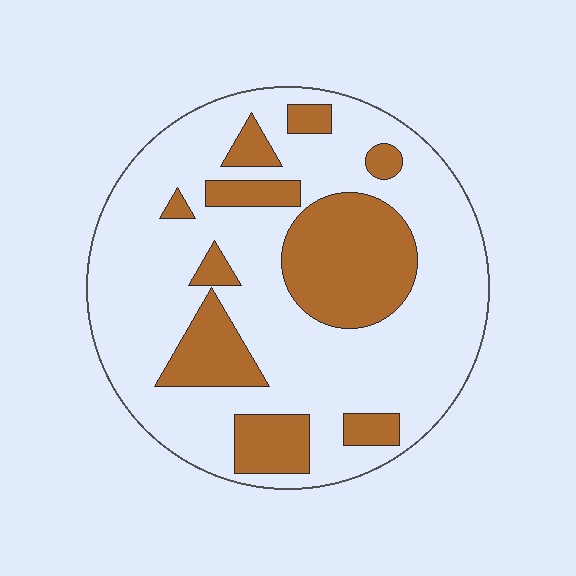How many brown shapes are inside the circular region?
10.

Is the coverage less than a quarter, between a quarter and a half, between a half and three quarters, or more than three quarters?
Between a quarter and a half.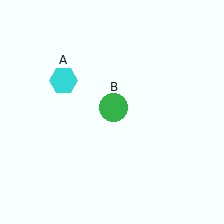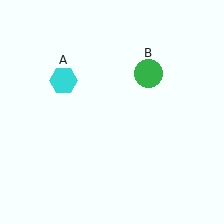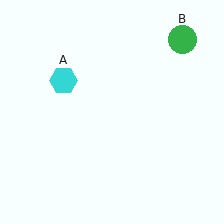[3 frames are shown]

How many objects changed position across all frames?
1 object changed position: green circle (object B).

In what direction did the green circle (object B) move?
The green circle (object B) moved up and to the right.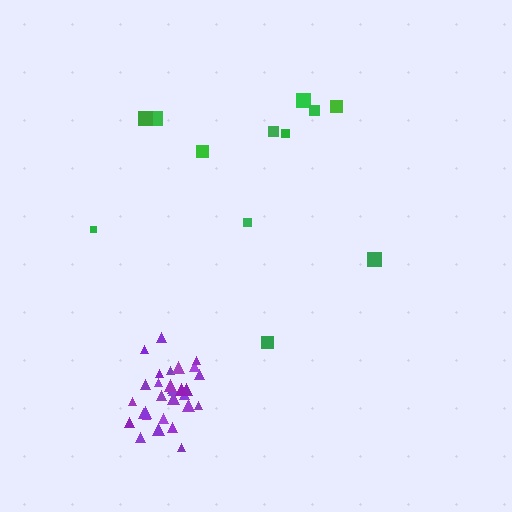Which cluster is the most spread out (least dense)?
Green.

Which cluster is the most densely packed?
Purple.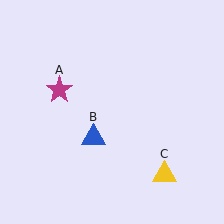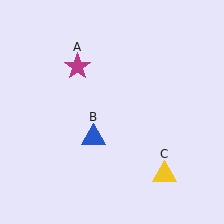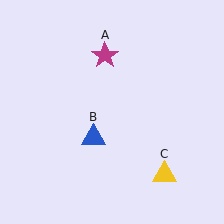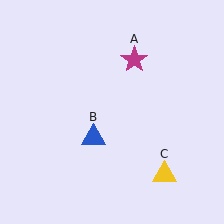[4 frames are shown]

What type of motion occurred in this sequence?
The magenta star (object A) rotated clockwise around the center of the scene.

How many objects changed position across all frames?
1 object changed position: magenta star (object A).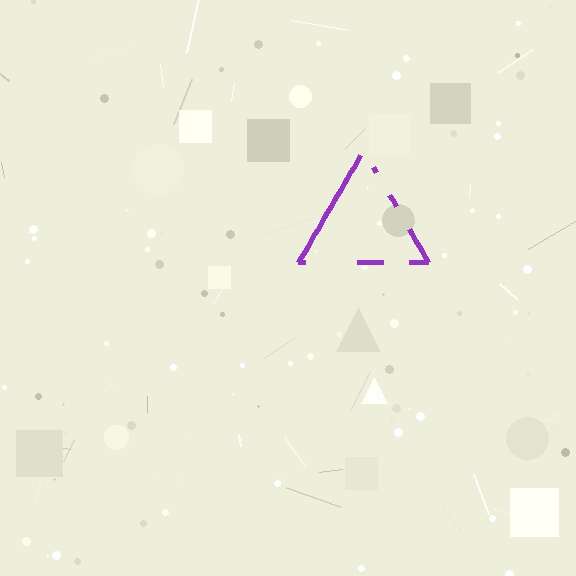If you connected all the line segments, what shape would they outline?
They would outline a triangle.